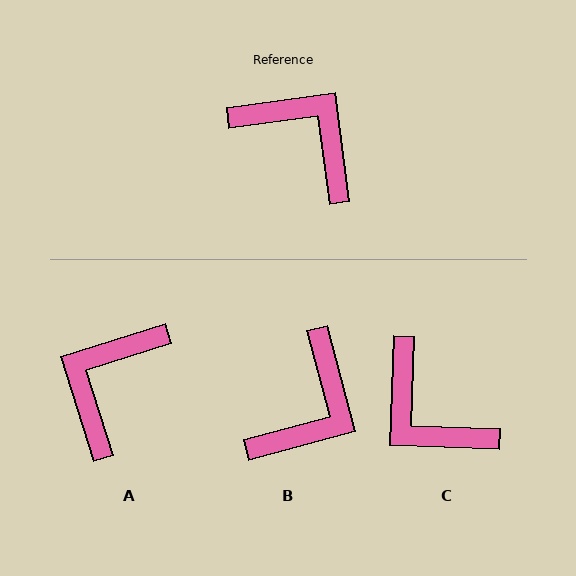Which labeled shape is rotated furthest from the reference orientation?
C, about 170 degrees away.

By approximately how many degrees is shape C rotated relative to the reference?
Approximately 170 degrees counter-clockwise.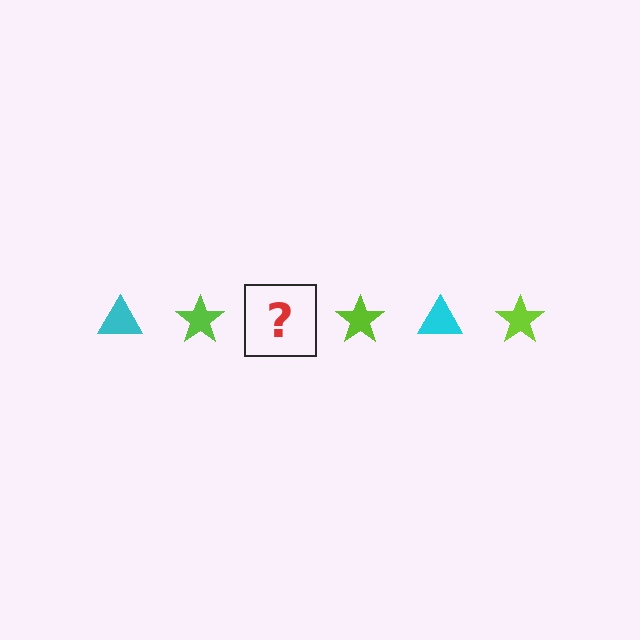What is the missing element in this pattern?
The missing element is a cyan triangle.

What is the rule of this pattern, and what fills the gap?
The rule is that the pattern alternates between cyan triangle and lime star. The gap should be filled with a cyan triangle.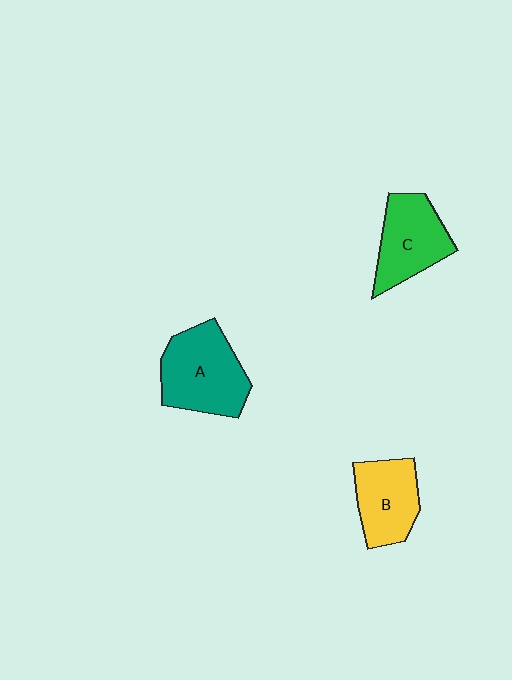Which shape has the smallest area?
Shape B (yellow).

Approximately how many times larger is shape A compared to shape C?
Approximately 1.2 times.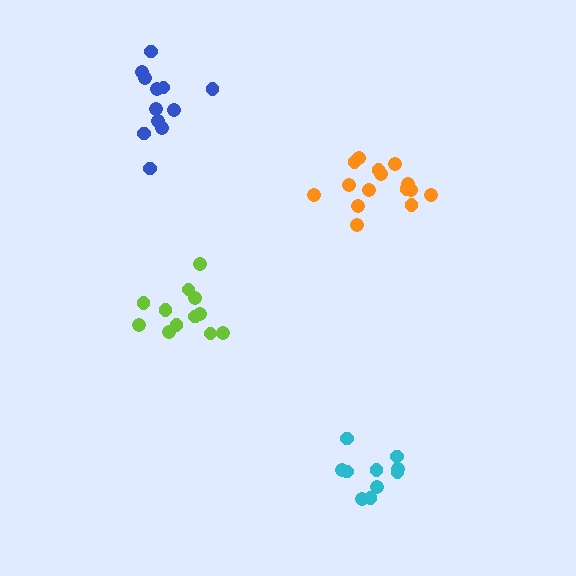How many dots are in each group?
Group 1: 12 dots, Group 2: 12 dots, Group 3: 10 dots, Group 4: 15 dots (49 total).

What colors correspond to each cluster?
The clusters are colored: lime, blue, cyan, orange.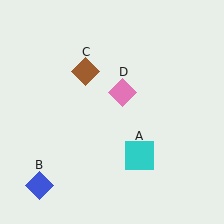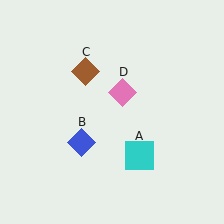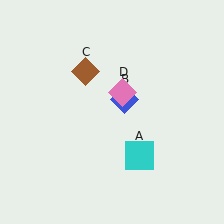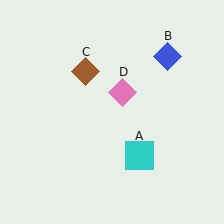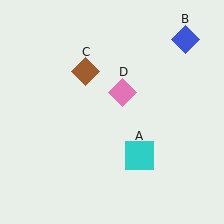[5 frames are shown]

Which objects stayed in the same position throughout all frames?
Cyan square (object A) and brown diamond (object C) and pink diamond (object D) remained stationary.